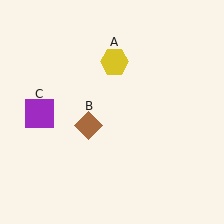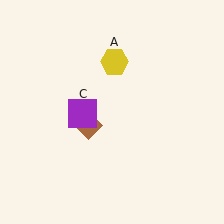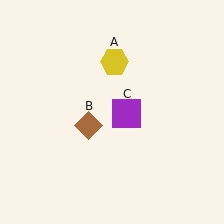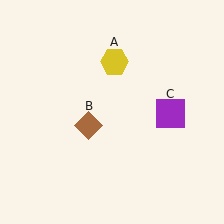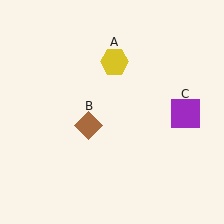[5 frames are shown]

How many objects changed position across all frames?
1 object changed position: purple square (object C).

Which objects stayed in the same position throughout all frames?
Yellow hexagon (object A) and brown diamond (object B) remained stationary.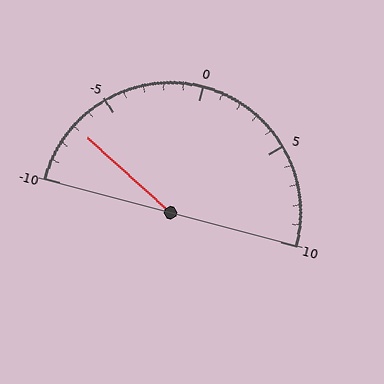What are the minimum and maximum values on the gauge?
The gauge ranges from -10 to 10.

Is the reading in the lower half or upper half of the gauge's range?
The reading is in the lower half of the range (-10 to 10).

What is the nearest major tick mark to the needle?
The nearest major tick mark is -5.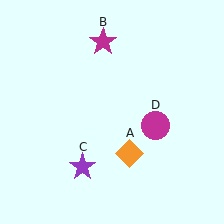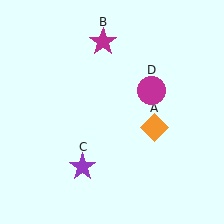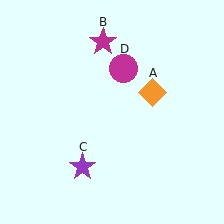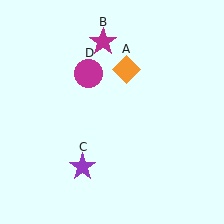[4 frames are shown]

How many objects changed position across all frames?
2 objects changed position: orange diamond (object A), magenta circle (object D).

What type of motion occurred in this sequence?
The orange diamond (object A), magenta circle (object D) rotated counterclockwise around the center of the scene.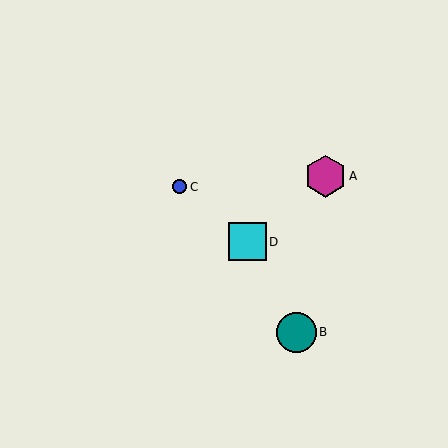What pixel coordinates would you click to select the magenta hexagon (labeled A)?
Click at (325, 176) to select the magenta hexagon A.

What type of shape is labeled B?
Shape B is a teal circle.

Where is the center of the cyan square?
The center of the cyan square is at (247, 242).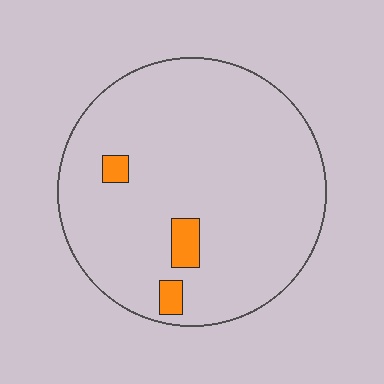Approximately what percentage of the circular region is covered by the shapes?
Approximately 5%.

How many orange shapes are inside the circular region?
3.